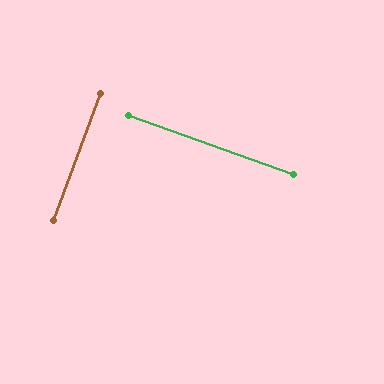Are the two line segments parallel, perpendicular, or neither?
Perpendicular — they meet at approximately 89°.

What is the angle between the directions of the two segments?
Approximately 89 degrees.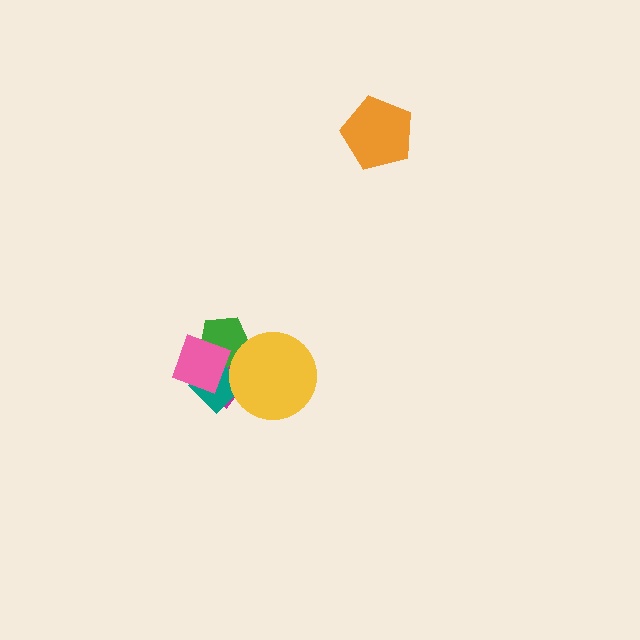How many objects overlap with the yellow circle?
3 objects overlap with the yellow circle.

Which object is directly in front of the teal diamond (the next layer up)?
The pink diamond is directly in front of the teal diamond.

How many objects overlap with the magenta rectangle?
4 objects overlap with the magenta rectangle.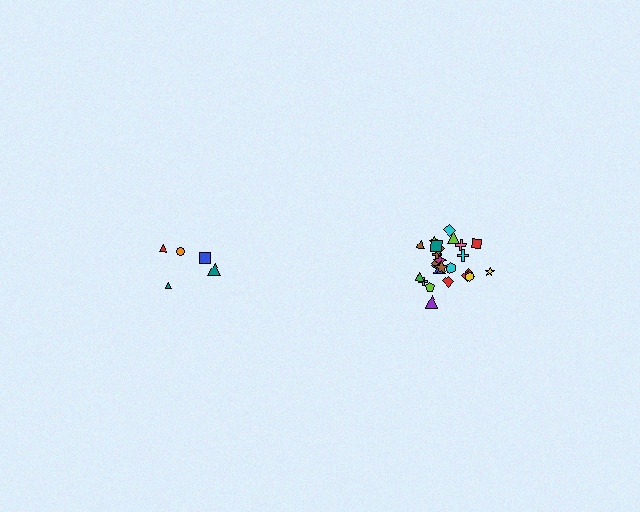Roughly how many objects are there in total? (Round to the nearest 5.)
Roughly 30 objects in total.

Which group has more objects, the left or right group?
The right group.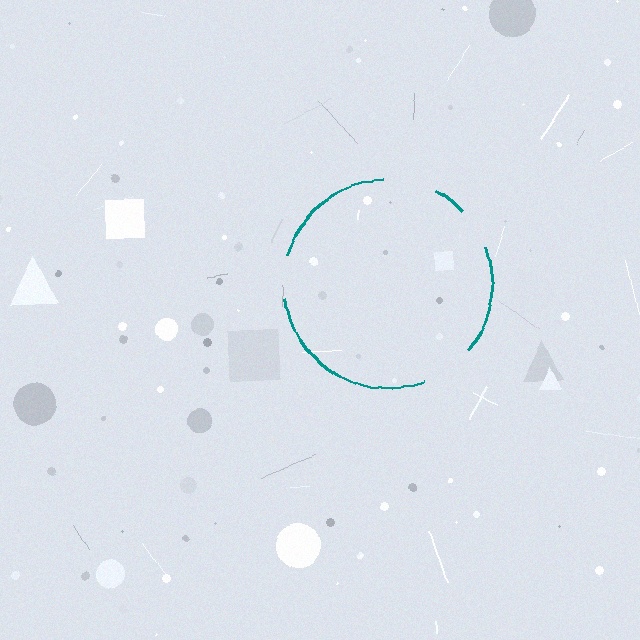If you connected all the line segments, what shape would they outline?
They would outline a circle.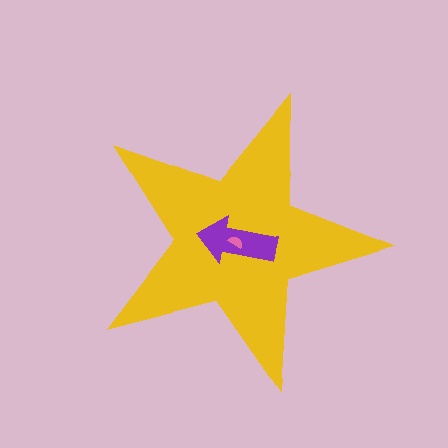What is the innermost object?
The pink semicircle.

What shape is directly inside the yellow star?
The purple arrow.